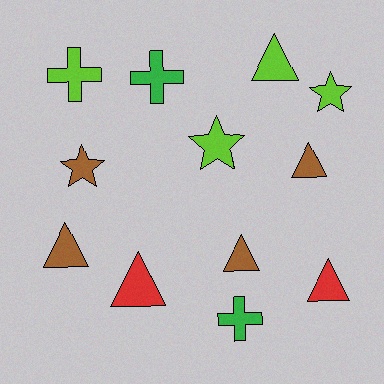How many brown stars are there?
There is 1 brown star.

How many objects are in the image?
There are 12 objects.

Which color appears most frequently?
Brown, with 4 objects.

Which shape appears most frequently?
Triangle, with 6 objects.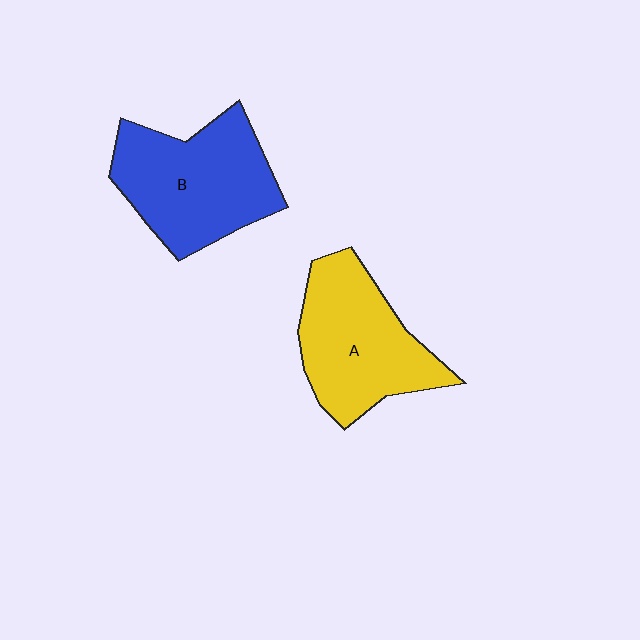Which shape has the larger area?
Shape B (blue).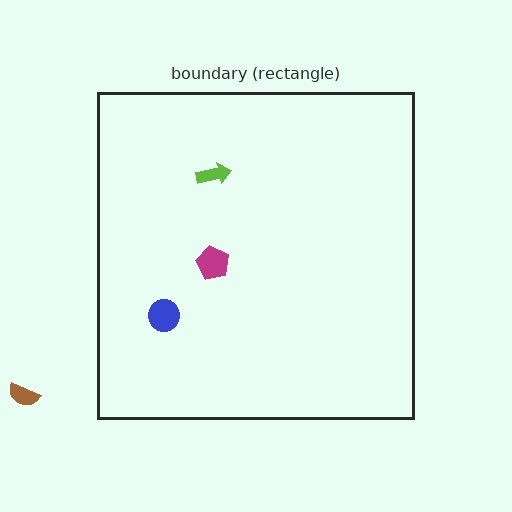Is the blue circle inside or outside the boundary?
Inside.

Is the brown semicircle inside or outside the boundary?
Outside.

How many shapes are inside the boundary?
3 inside, 1 outside.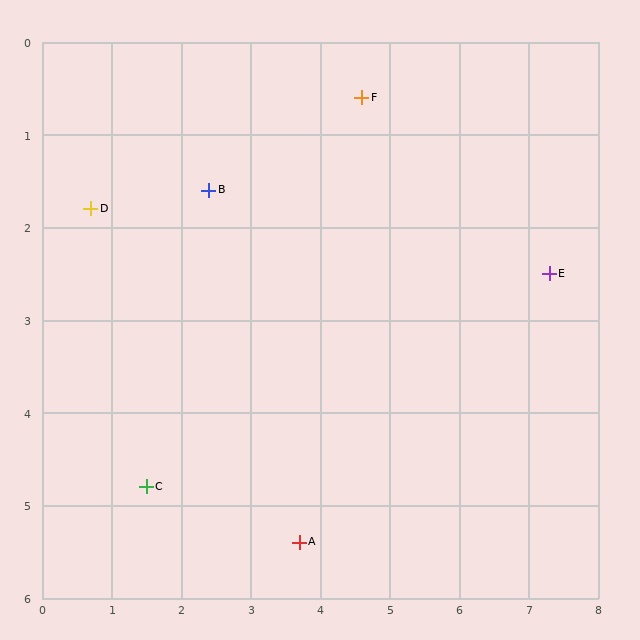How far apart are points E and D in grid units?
Points E and D are about 6.6 grid units apart.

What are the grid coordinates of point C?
Point C is at approximately (1.5, 4.8).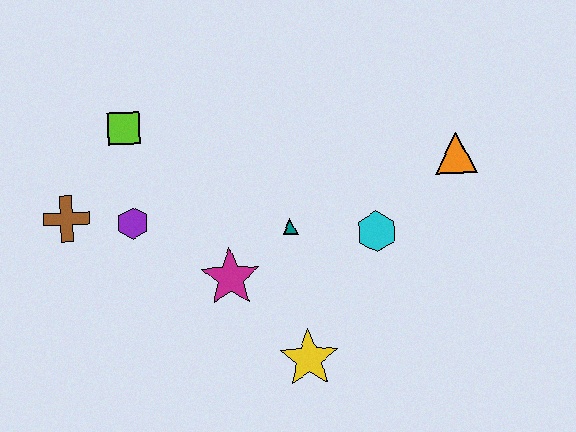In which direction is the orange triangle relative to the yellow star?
The orange triangle is above the yellow star.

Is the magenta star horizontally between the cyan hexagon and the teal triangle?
No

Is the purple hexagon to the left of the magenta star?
Yes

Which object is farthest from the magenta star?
The orange triangle is farthest from the magenta star.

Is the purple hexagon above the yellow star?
Yes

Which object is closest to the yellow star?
The magenta star is closest to the yellow star.